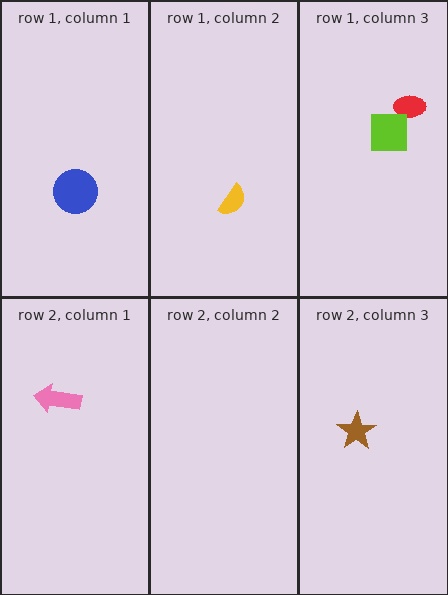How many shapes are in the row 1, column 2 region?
1.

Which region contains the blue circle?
The row 1, column 1 region.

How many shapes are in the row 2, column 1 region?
1.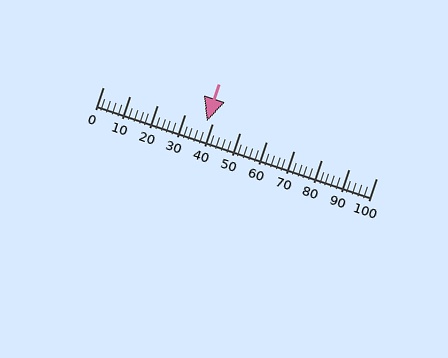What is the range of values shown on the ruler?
The ruler shows values from 0 to 100.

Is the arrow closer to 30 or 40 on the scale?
The arrow is closer to 40.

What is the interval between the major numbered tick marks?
The major tick marks are spaced 10 units apart.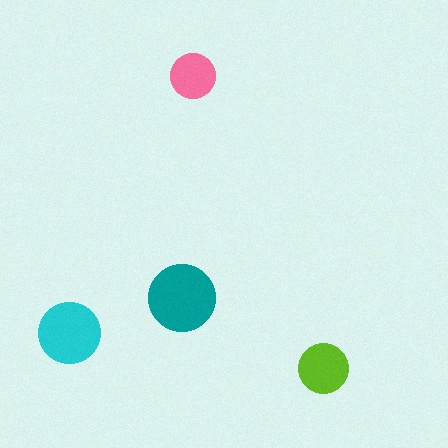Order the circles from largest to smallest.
the teal one, the cyan one, the lime one, the pink one.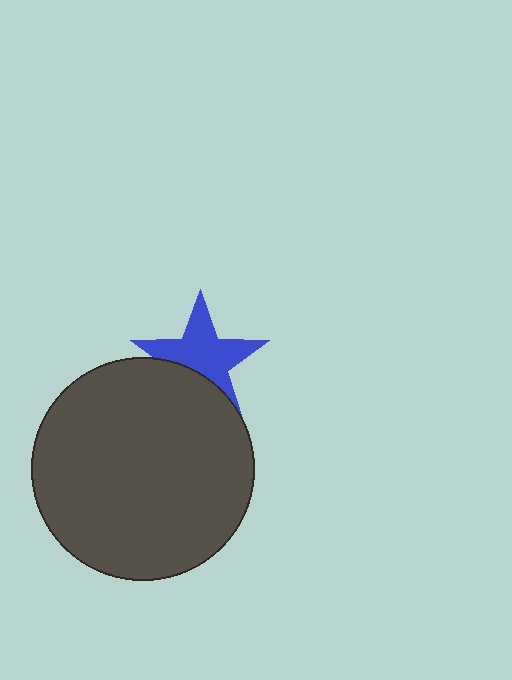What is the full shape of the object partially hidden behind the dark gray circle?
The partially hidden object is a blue star.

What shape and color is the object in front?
The object in front is a dark gray circle.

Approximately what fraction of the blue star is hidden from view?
Roughly 32% of the blue star is hidden behind the dark gray circle.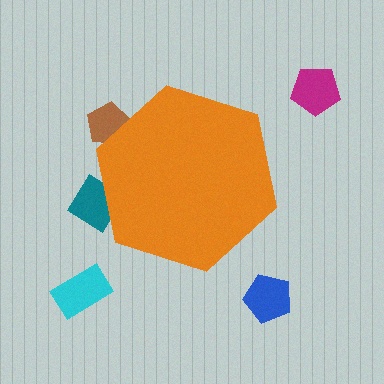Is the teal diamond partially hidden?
Yes, the teal diamond is partially hidden behind the orange hexagon.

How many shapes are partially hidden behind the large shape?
2 shapes are partially hidden.